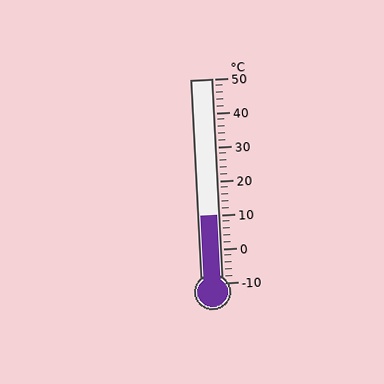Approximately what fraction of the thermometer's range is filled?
The thermometer is filled to approximately 35% of its range.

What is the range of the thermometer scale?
The thermometer scale ranges from -10°C to 50°C.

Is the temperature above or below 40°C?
The temperature is below 40°C.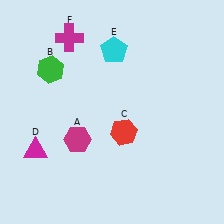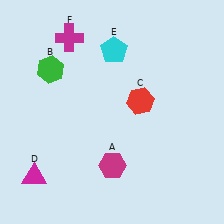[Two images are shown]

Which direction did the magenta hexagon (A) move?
The magenta hexagon (A) moved right.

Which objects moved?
The objects that moved are: the magenta hexagon (A), the red hexagon (C), the magenta triangle (D).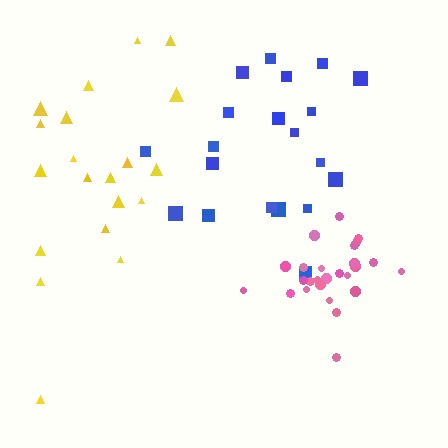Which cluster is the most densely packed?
Pink.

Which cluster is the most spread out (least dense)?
Yellow.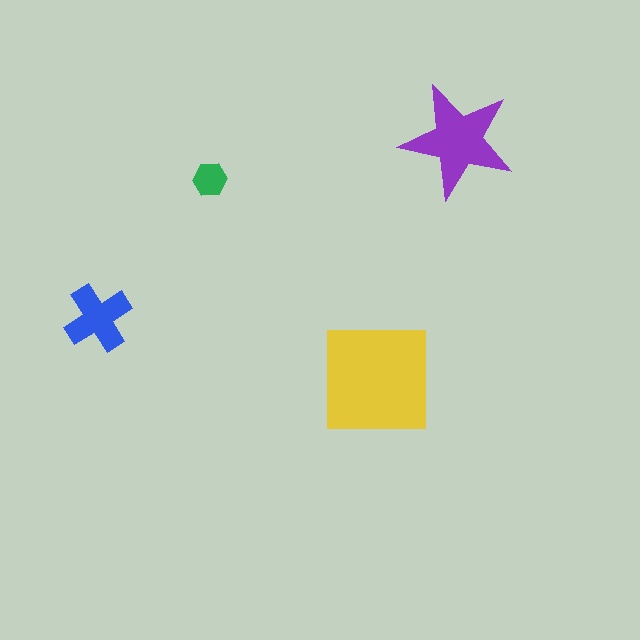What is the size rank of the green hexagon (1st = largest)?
4th.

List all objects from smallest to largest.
The green hexagon, the blue cross, the purple star, the yellow square.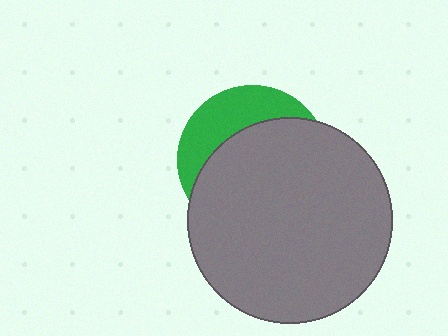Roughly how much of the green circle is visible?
A small part of it is visible (roughly 31%).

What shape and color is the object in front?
The object in front is a gray circle.